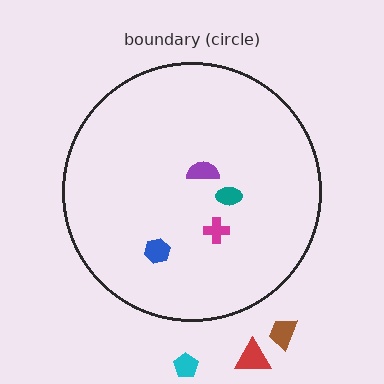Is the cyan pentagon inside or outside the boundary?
Outside.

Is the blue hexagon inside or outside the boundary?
Inside.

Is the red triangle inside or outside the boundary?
Outside.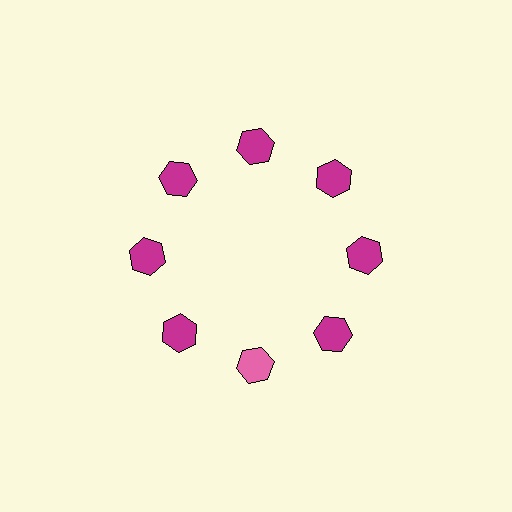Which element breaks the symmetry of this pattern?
The pink hexagon at roughly the 6 o'clock position breaks the symmetry. All other shapes are magenta hexagons.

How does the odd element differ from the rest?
It has a different color: pink instead of magenta.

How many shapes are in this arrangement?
There are 8 shapes arranged in a ring pattern.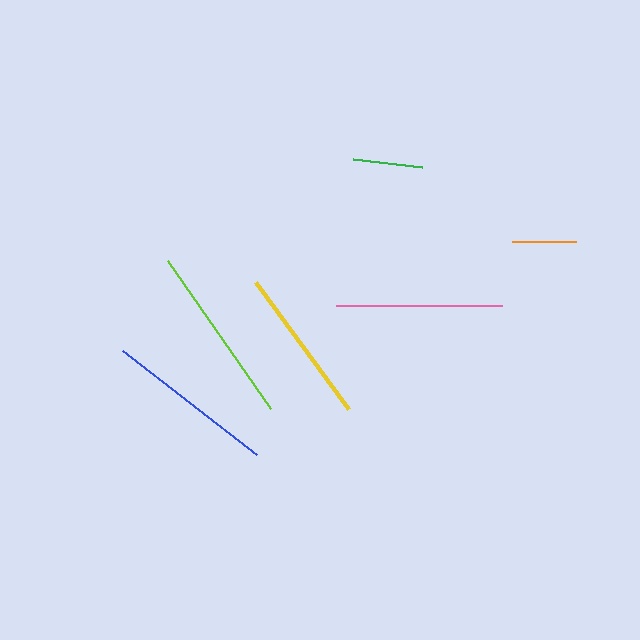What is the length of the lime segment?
The lime segment is approximately 180 pixels long.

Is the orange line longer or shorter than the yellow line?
The yellow line is longer than the orange line.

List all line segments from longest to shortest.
From longest to shortest: lime, blue, pink, yellow, green, orange.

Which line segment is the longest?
The lime line is the longest at approximately 180 pixels.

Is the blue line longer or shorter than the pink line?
The blue line is longer than the pink line.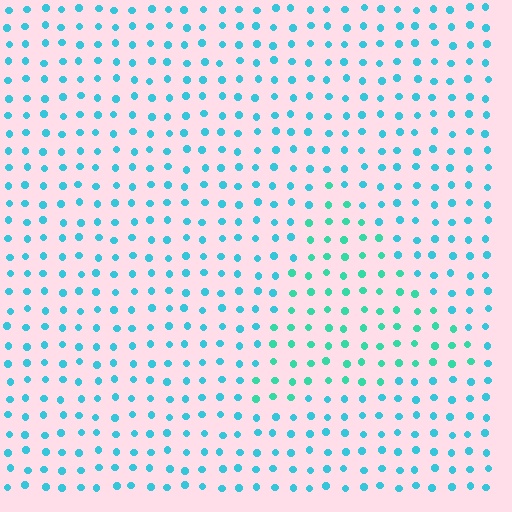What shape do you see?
I see a triangle.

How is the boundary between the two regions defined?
The boundary is defined purely by a slight shift in hue (about 26 degrees). Spacing, size, and orientation are identical on both sides.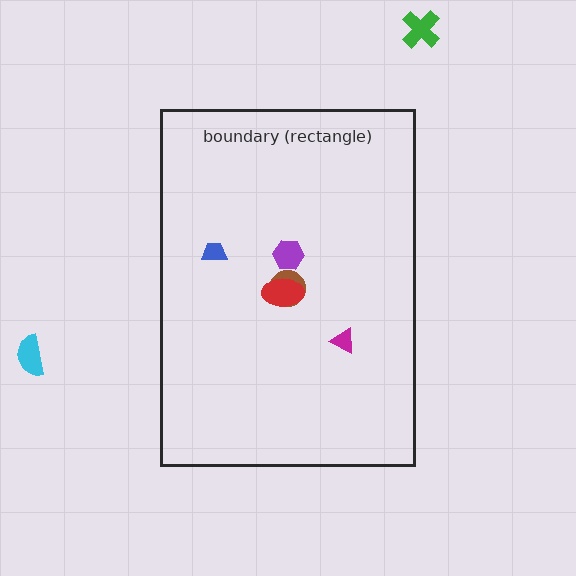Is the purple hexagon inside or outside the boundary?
Inside.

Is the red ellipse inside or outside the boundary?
Inside.